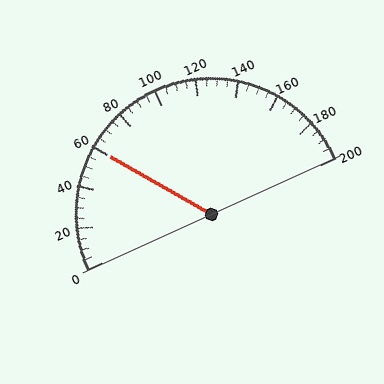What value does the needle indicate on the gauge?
The needle indicates approximately 60.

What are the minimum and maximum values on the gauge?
The gauge ranges from 0 to 200.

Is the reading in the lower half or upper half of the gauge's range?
The reading is in the lower half of the range (0 to 200).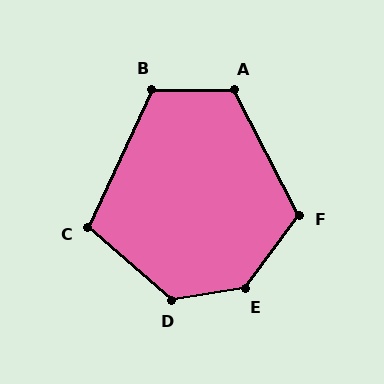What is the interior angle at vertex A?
Approximately 118 degrees (obtuse).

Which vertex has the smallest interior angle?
C, at approximately 106 degrees.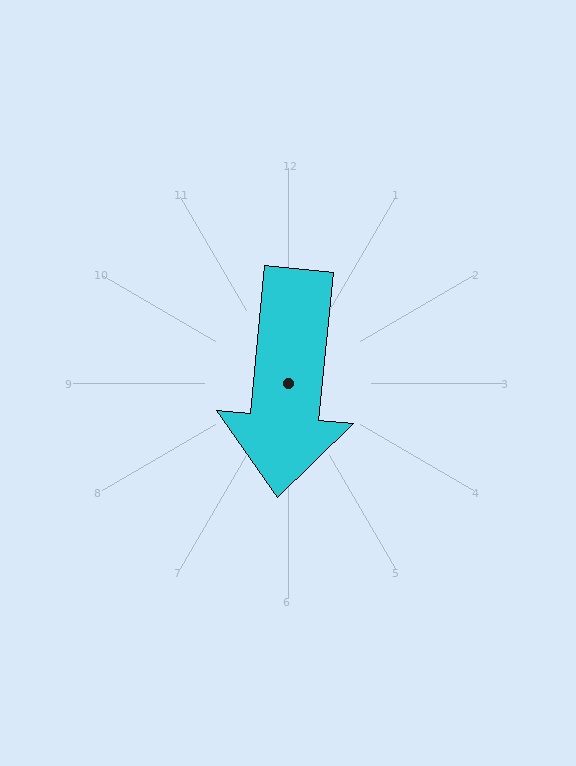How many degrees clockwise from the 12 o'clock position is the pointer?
Approximately 186 degrees.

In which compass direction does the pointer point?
South.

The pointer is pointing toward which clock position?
Roughly 6 o'clock.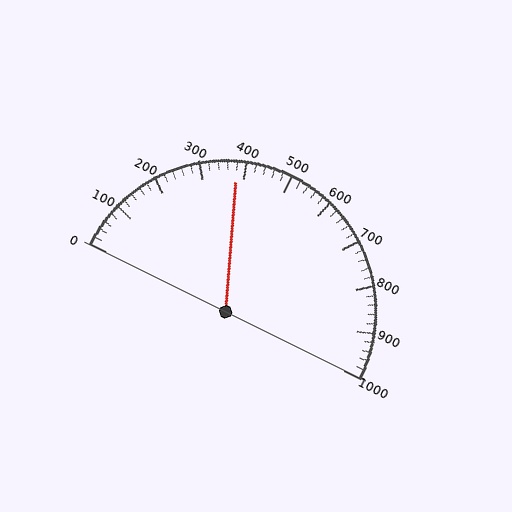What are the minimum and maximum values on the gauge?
The gauge ranges from 0 to 1000.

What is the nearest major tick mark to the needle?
The nearest major tick mark is 400.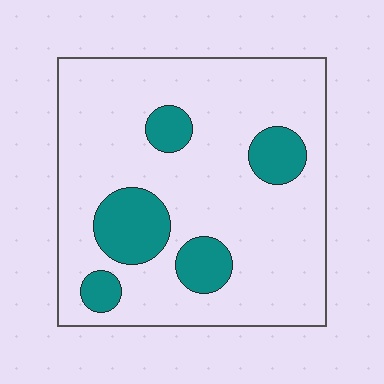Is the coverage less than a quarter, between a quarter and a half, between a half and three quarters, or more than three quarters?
Less than a quarter.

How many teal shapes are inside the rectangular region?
5.